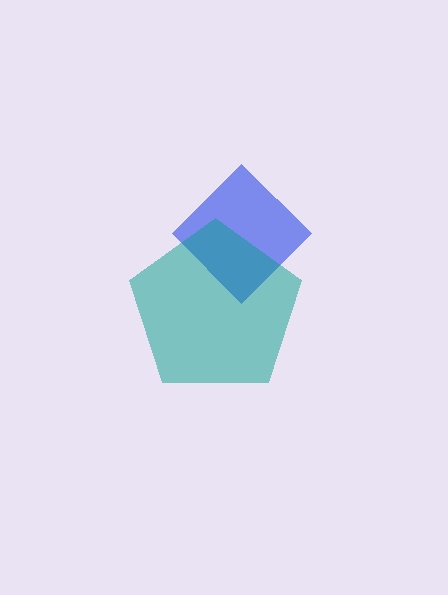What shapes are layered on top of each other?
The layered shapes are: a blue diamond, a teal pentagon.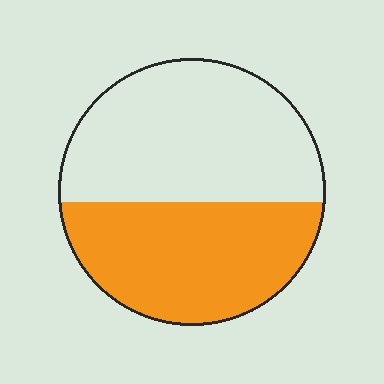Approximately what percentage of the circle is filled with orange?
Approximately 45%.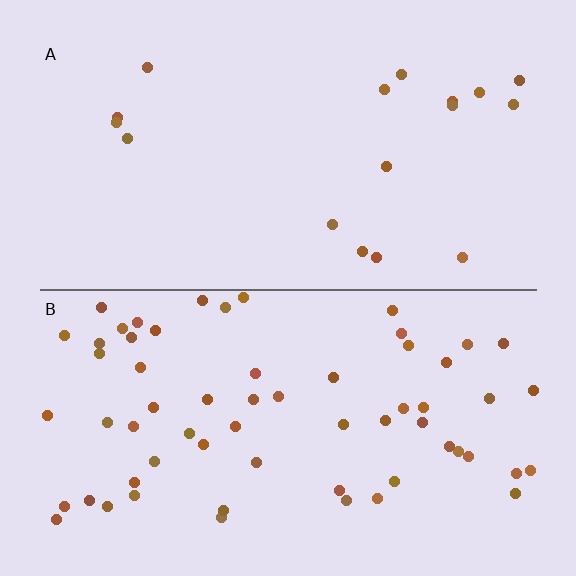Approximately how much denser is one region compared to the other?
Approximately 3.6× — region B over region A.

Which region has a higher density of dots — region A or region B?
B (the bottom).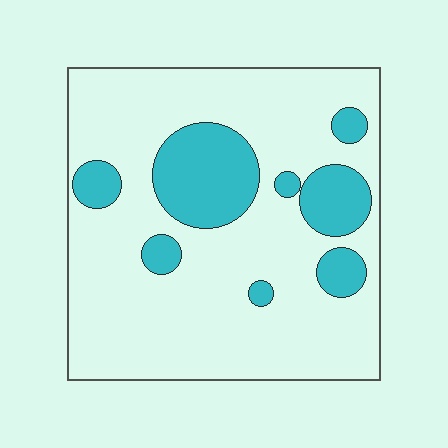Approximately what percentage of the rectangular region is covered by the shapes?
Approximately 20%.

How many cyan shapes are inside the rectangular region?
8.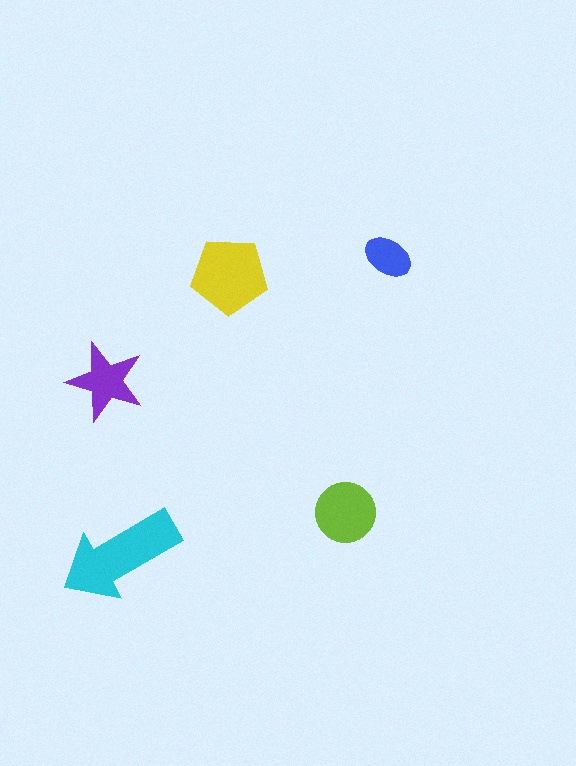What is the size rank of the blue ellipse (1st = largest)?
5th.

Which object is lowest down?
The cyan arrow is bottommost.